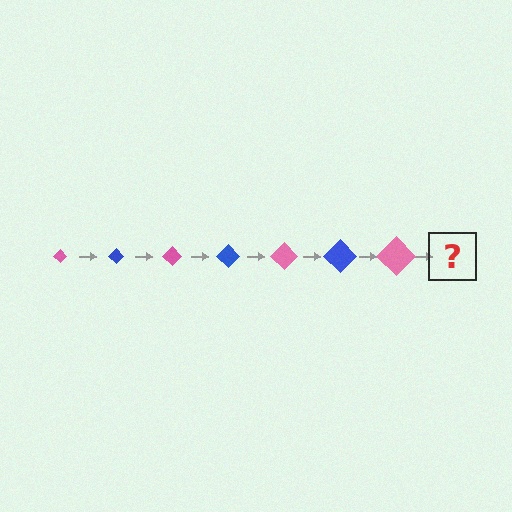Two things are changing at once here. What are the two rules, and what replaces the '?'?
The two rules are that the diamond grows larger each step and the color cycles through pink and blue. The '?' should be a blue diamond, larger than the previous one.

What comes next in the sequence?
The next element should be a blue diamond, larger than the previous one.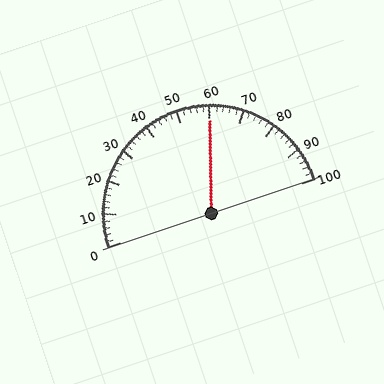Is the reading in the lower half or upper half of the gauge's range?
The reading is in the upper half of the range (0 to 100).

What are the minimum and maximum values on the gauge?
The gauge ranges from 0 to 100.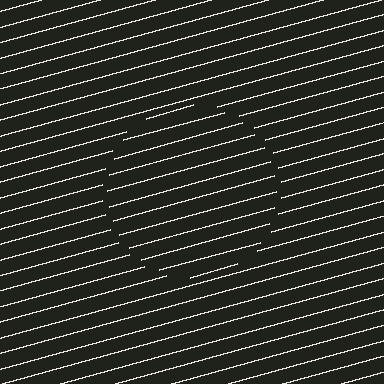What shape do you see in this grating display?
An illusory circle. The interior of the shape contains the same grating, shifted by half a period — the contour is defined by the phase discontinuity where line-ends from the inner and outer gratings abut.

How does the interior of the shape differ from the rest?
The interior of the shape contains the same grating, shifted by half a period — the contour is defined by the phase discontinuity where line-ends from the inner and outer gratings abut.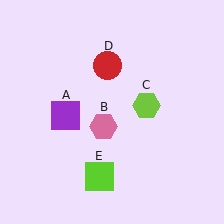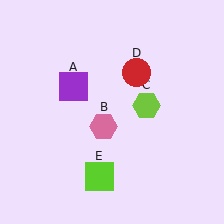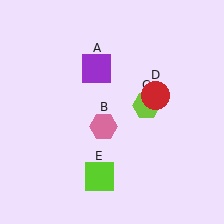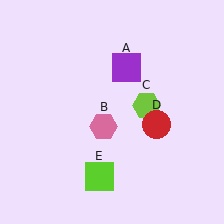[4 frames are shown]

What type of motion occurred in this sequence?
The purple square (object A), red circle (object D) rotated clockwise around the center of the scene.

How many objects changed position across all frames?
2 objects changed position: purple square (object A), red circle (object D).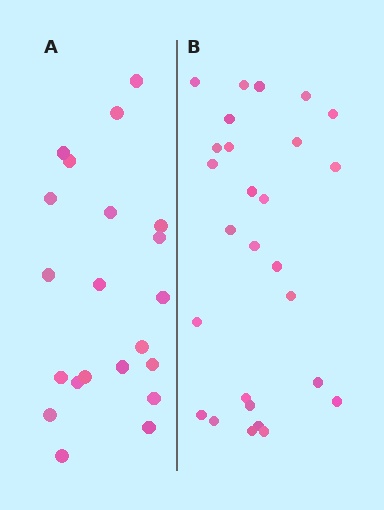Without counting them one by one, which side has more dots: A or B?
Region B (the right region) has more dots.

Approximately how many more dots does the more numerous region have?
Region B has about 6 more dots than region A.